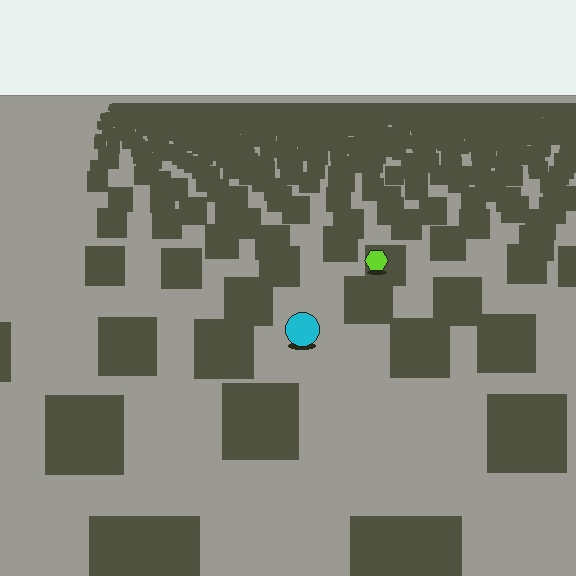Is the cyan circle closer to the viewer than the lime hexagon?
Yes. The cyan circle is closer — you can tell from the texture gradient: the ground texture is coarser near it.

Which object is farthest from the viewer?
The lime hexagon is farthest from the viewer. It appears smaller and the ground texture around it is denser.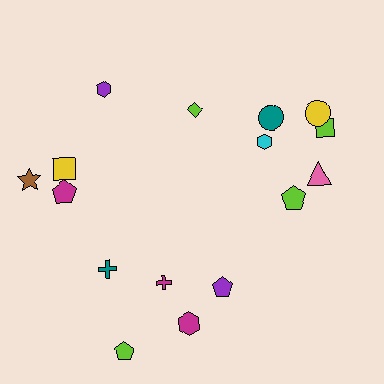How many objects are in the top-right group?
There are 7 objects.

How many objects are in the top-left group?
There are 4 objects.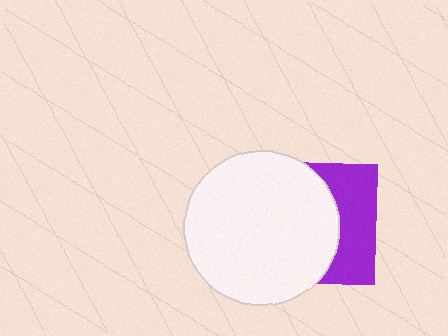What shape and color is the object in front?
The object in front is a white circle.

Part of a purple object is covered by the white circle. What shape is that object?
It is a square.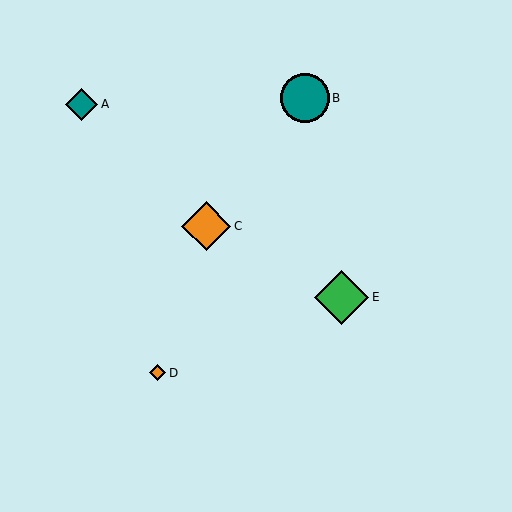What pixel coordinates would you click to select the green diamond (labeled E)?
Click at (342, 297) to select the green diamond E.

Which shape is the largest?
The green diamond (labeled E) is the largest.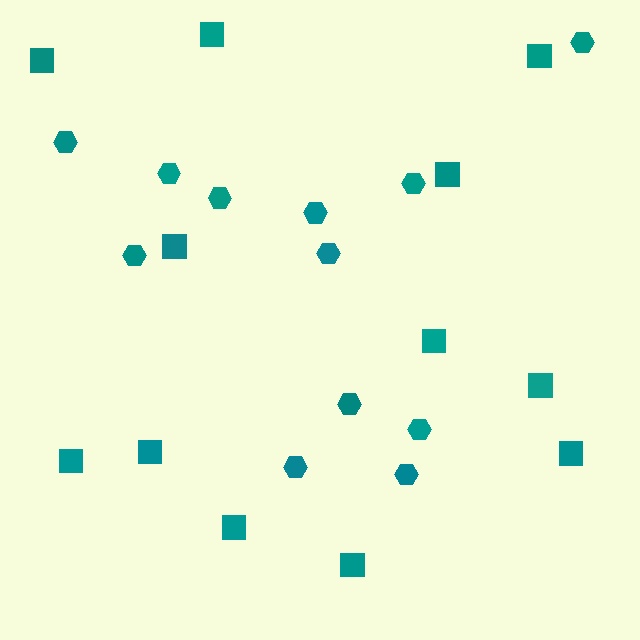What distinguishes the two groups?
There are 2 groups: one group of hexagons (12) and one group of squares (12).